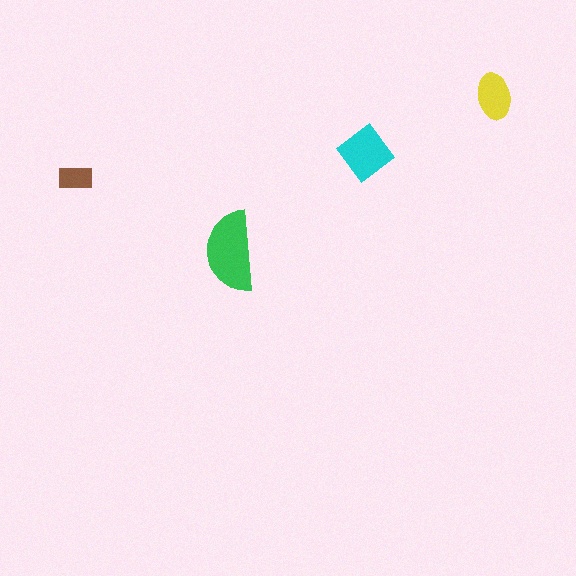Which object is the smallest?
The brown rectangle.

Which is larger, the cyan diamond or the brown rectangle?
The cyan diamond.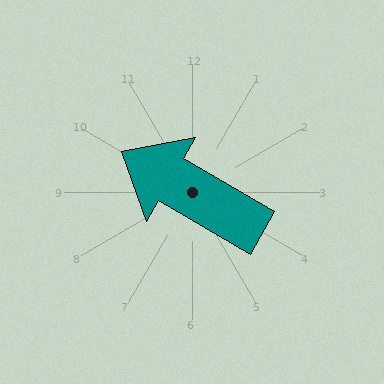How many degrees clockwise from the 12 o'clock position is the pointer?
Approximately 300 degrees.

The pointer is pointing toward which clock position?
Roughly 10 o'clock.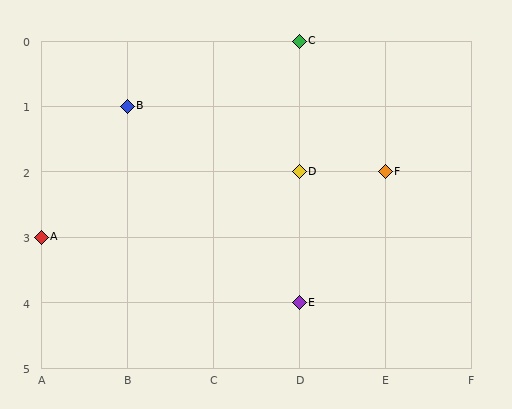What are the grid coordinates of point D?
Point D is at grid coordinates (D, 2).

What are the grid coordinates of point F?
Point F is at grid coordinates (E, 2).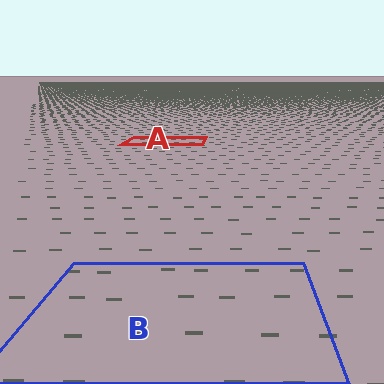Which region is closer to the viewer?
Region B is closer. The texture elements there are larger and more spread out.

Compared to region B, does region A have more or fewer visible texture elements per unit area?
Region A has more texture elements per unit area — they are packed more densely because it is farther away.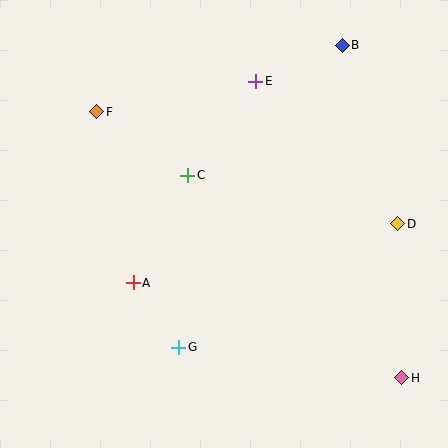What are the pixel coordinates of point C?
Point C is at (188, 175).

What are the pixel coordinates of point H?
Point H is at (402, 378).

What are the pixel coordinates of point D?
Point D is at (398, 224).